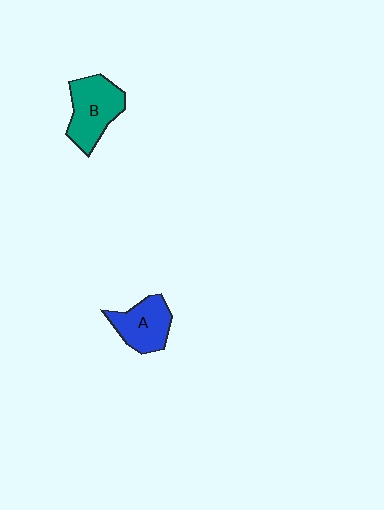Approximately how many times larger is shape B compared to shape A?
Approximately 1.2 times.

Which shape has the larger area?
Shape B (teal).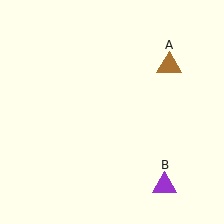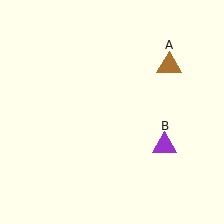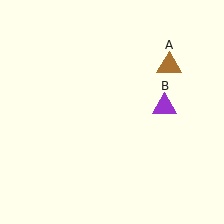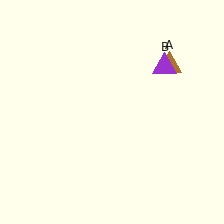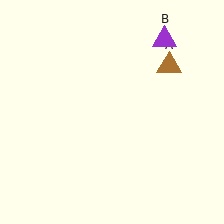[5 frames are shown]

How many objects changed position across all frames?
1 object changed position: purple triangle (object B).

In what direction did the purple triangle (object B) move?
The purple triangle (object B) moved up.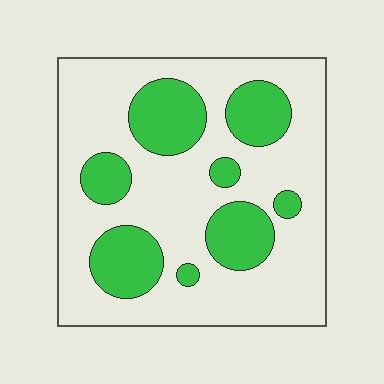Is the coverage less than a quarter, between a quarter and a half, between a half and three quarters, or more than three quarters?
Between a quarter and a half.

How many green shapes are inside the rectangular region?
8.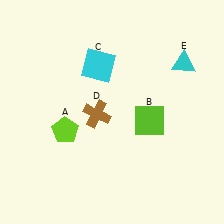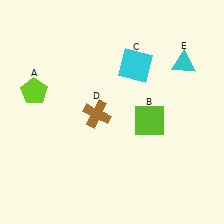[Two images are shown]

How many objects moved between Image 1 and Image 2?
2 objects moved between the two images.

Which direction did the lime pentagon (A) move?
The lime pentagon (A) moved up.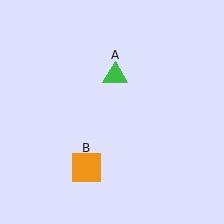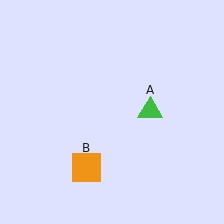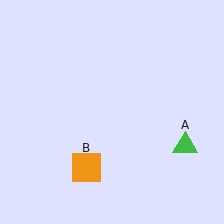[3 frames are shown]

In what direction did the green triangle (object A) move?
The green triangle (object A) moved down and to the right.